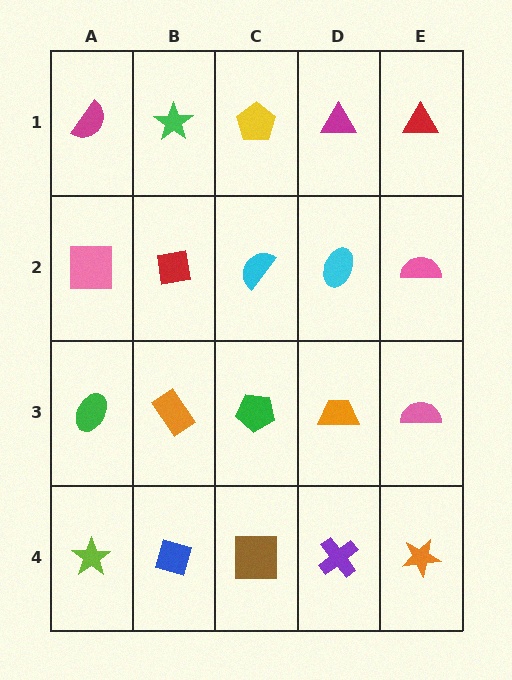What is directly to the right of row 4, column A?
A blue diamond.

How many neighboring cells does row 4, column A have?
2.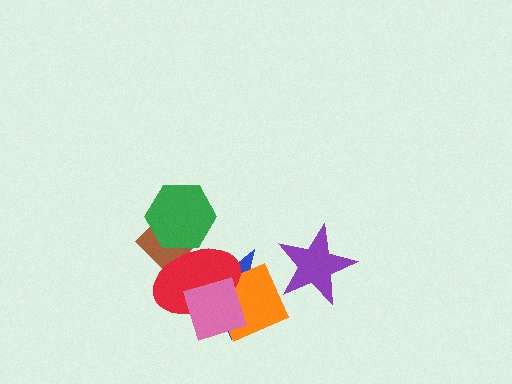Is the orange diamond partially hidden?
Yes, it is partially covered by another shape.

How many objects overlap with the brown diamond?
2 objects overlap with the brown diamond.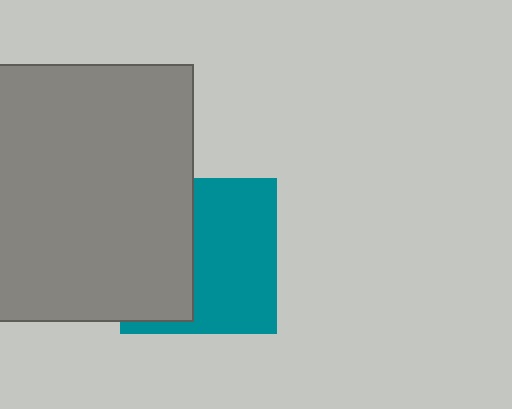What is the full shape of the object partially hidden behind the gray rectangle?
The partially hidden object is a teal square.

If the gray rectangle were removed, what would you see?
You would see the complete teal square.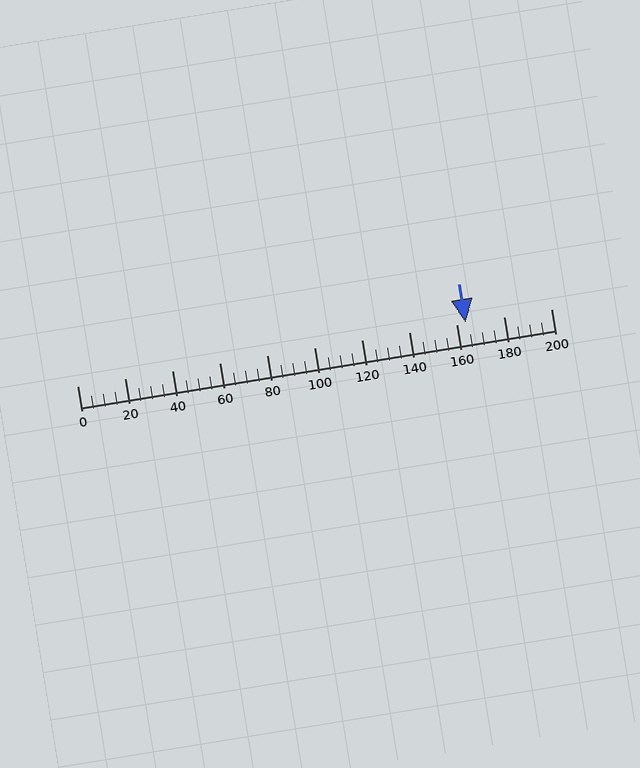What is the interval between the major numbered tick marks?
The major tick marks are spaced 20 units apart.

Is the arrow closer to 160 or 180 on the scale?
The arrow is closer to 160.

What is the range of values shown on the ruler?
The ruler shows values from 0 to 200.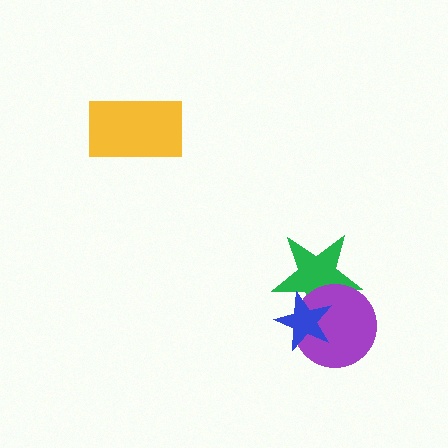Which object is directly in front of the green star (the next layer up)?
The purple circle is directly in front of the green star.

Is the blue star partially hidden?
No, no other shape covers it.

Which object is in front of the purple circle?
The blue star is in front of the purple circle.